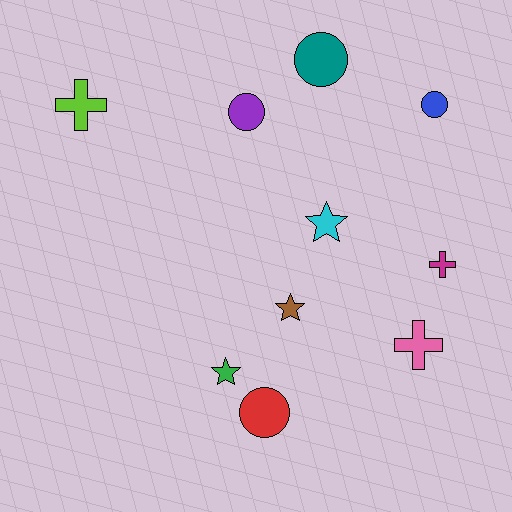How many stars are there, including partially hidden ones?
There are 3 stars.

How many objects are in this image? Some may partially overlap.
There are 10 objects.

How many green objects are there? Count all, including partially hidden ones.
There is 1 green object.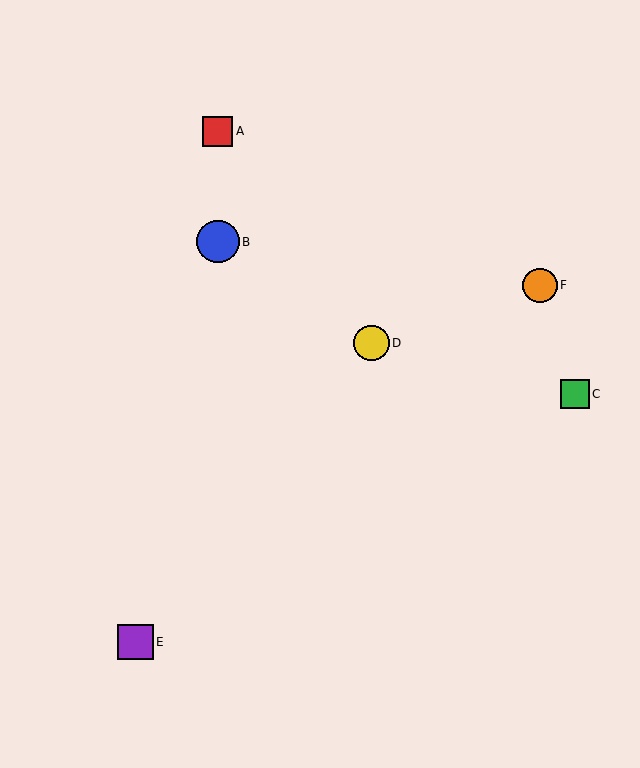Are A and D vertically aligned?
No, A is at x≈218 and D is at x≈371.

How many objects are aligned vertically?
2 objects (A, B) are aligned vertically.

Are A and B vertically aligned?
Yes, both are at x≈218.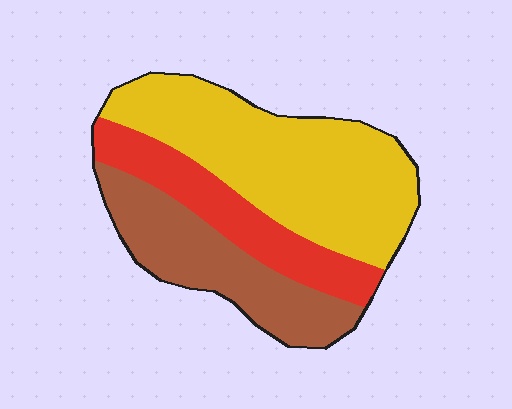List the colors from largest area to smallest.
From largest to smallest: yellow, brown, red.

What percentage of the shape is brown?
Brown takes up about one quarter (1/4) of the shape.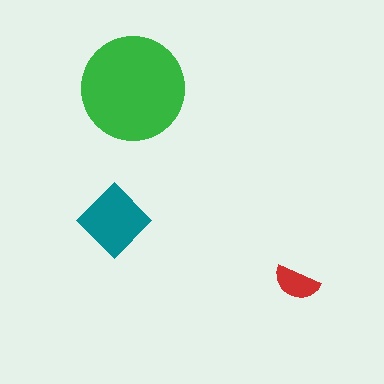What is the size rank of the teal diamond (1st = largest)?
2nd.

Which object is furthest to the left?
The teal diamond is leftmost.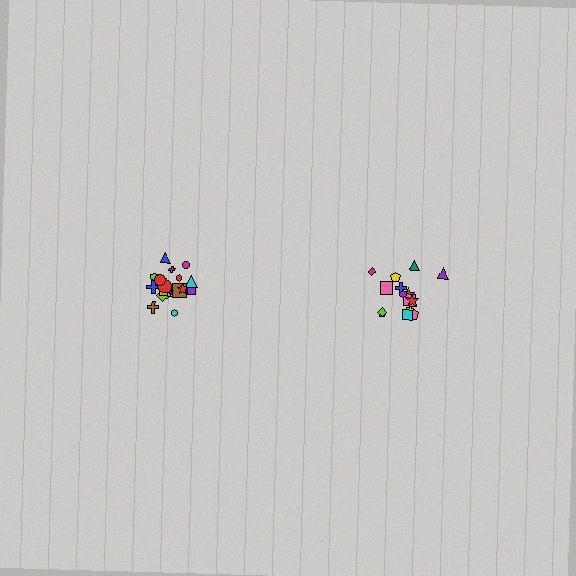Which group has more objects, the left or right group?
The left group.